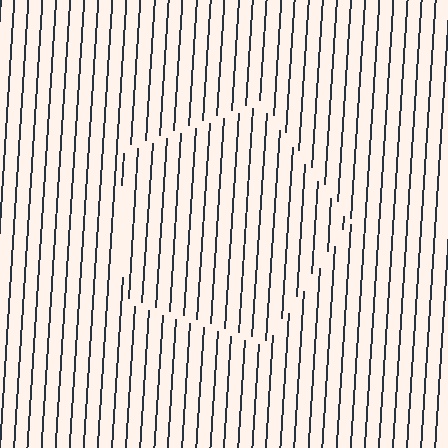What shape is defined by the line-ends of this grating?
An illusory pentagon. The interior of the shape contains the same grating, shifted by half a period — the contour is defined by the phase discontinuity where line-ends from the inner and outer gratings abut.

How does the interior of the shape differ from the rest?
The interior of the shape contains the same grating, shifted by half a period — the contour is defined by the phase discontinuity where line-ends from the inner and outer gratings abut.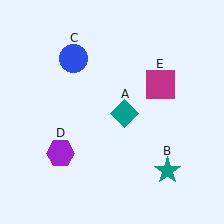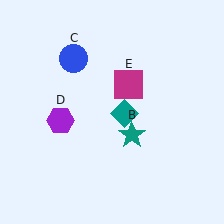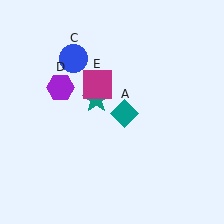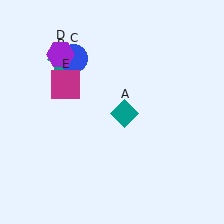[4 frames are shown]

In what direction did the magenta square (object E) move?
The magenta square (object E) moved left.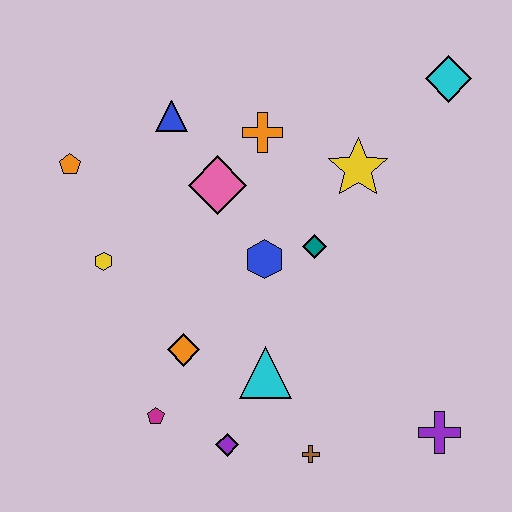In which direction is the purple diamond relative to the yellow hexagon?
The purple diamond is below the yellow hexagon.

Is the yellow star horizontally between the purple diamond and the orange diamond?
No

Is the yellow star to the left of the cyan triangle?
No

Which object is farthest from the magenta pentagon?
The cyan diamond is farthest from the magenta pentagon.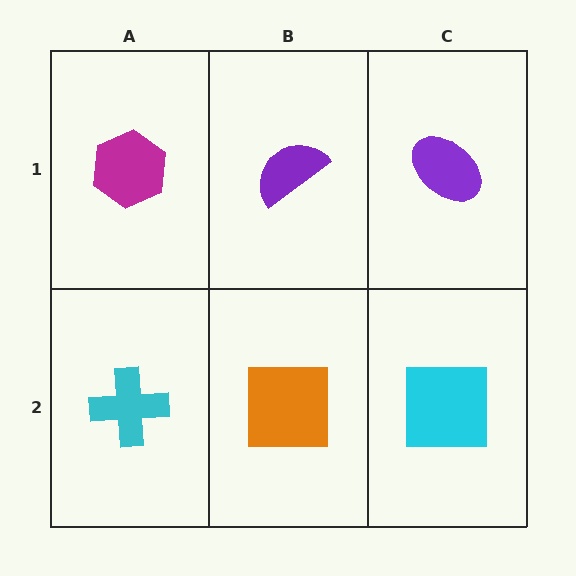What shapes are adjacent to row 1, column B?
An orange square (row 2, column B), a magenta hexagon (row 1, column A), a purple ellipse (row 1, column C).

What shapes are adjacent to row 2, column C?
A purple ellipse (row 1, column C), an orange square (row 2, column B).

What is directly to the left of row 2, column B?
A cyan cross.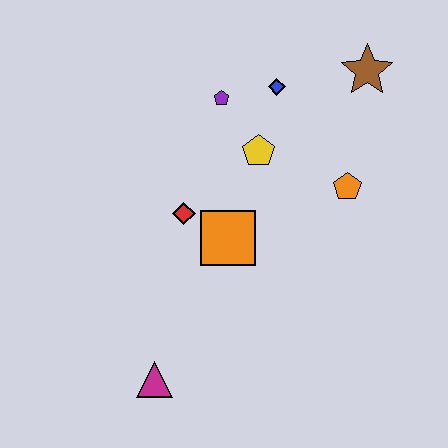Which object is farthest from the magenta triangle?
The brown star is farthest from the magenta triangle.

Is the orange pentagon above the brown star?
No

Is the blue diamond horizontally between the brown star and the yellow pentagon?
Yes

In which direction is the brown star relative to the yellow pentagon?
The brown star is to the right of the yellow pentagon.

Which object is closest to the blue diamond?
The purple pentagon is closest to the blue diamond.